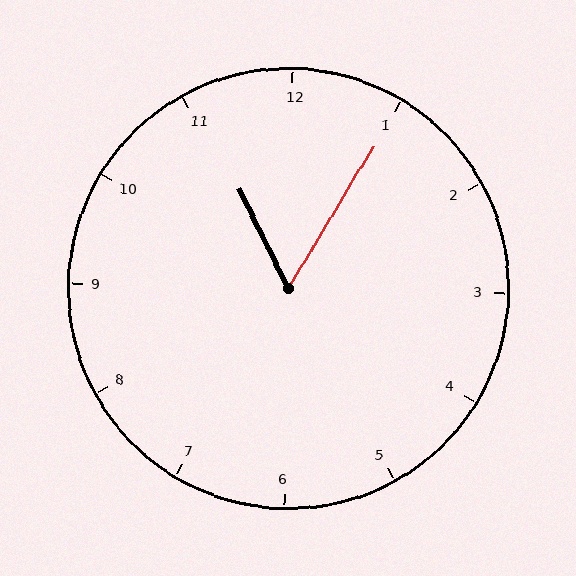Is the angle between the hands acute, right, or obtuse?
It is acute.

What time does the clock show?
11:05.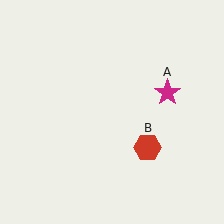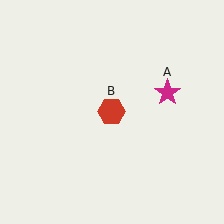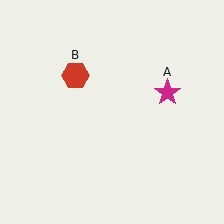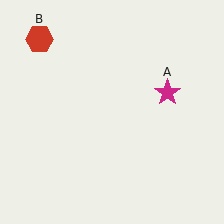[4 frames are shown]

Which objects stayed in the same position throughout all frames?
Magenta star (object A) remained stationary.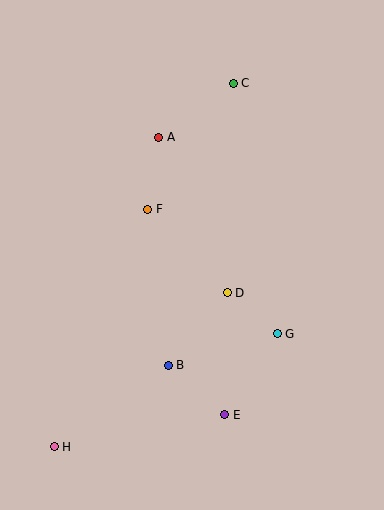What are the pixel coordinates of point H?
Point H is at (54, 447).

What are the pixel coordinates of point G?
Point G is at (277, 334).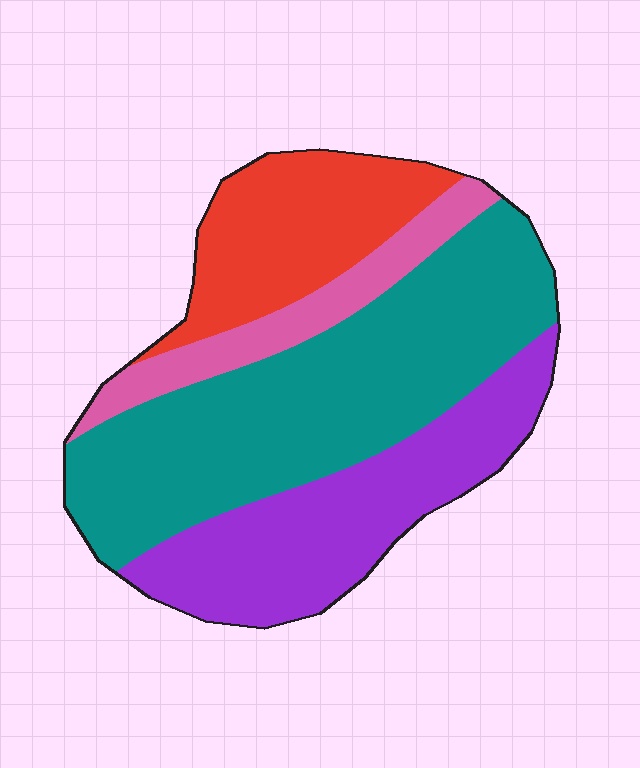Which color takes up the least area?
Pink, at roughly 10%.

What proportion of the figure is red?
Red takes up between a sixth and a third of the figure.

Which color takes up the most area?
Teal, at roughly 45%.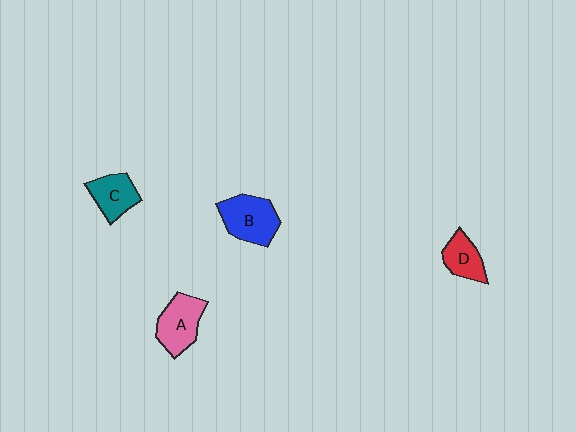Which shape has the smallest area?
Shape D (red).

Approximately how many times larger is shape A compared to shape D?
Approximately 1.4 times.